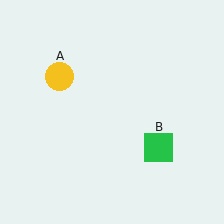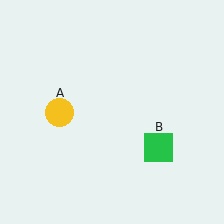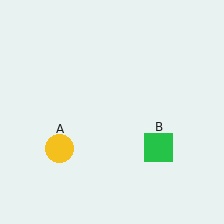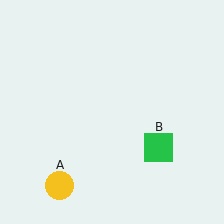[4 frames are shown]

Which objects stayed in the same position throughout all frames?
Green square (object B) remained stationary.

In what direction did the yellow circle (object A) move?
The yellow circle (object A) moved down.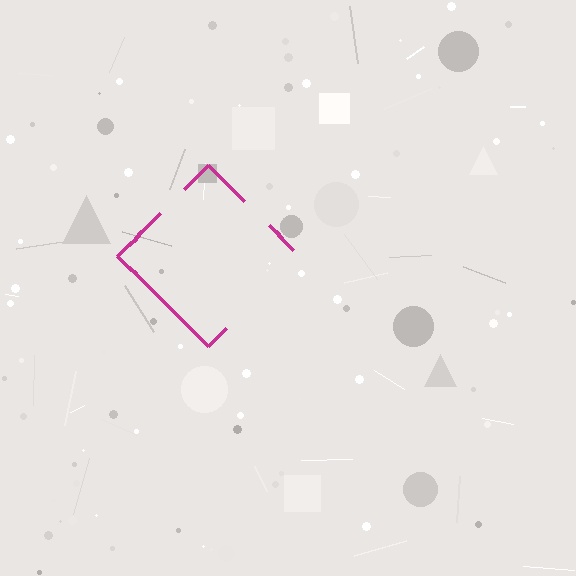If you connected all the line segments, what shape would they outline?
They would outline a diamond.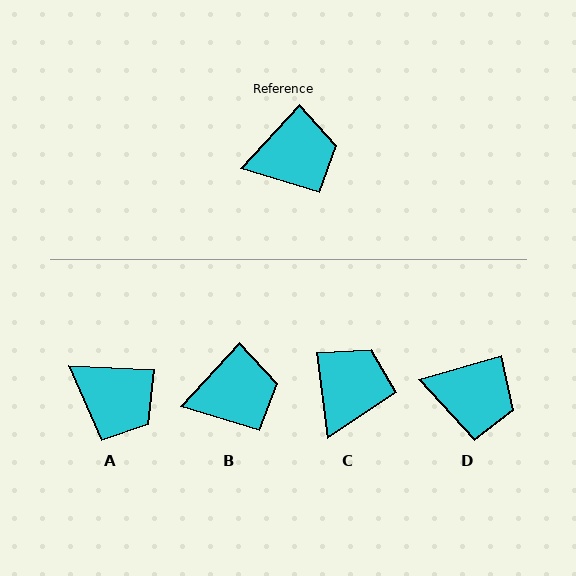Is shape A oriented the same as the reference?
No, it is off by about 49 degrees.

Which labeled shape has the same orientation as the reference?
B.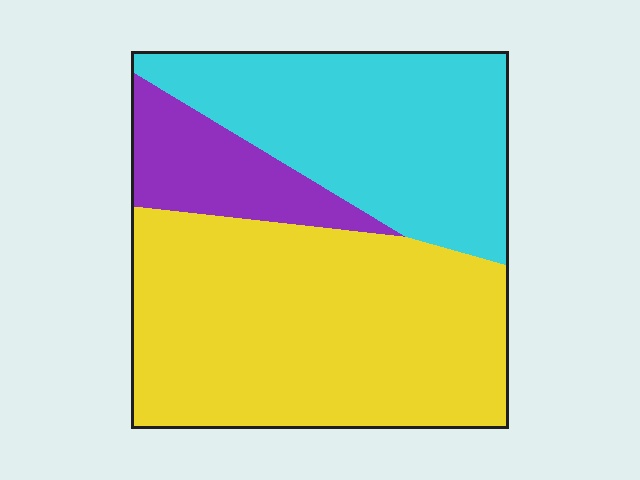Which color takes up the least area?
Purple, at roughly 15%.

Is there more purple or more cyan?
Cyan.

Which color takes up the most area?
Yellow, at roughly 55%.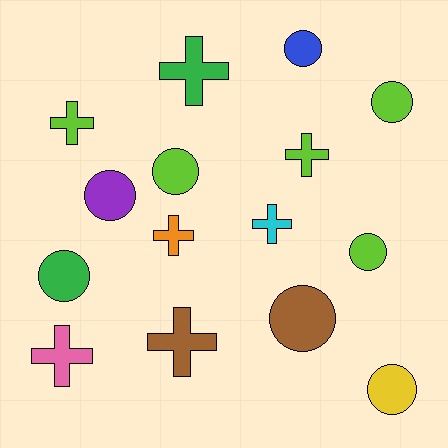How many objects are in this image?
There are 15 objects.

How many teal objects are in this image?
There are no teal objects.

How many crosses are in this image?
There are 7 crosses.